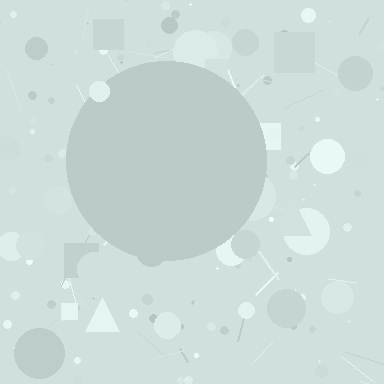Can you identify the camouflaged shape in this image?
The camouflaged shape is a circle.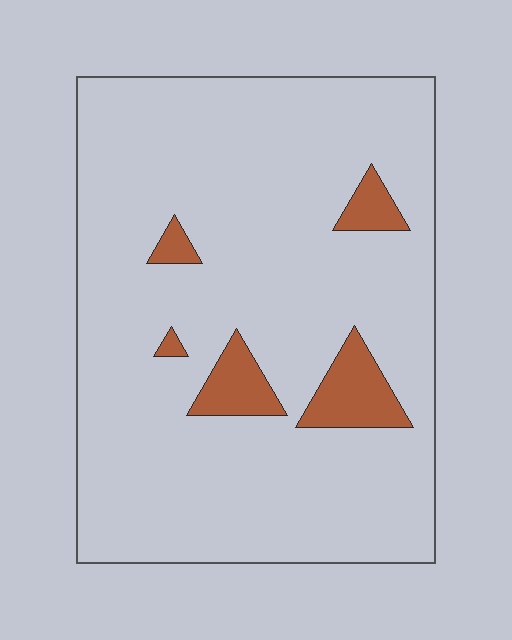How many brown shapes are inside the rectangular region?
5.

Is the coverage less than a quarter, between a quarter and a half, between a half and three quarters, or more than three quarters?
Less than a quarter.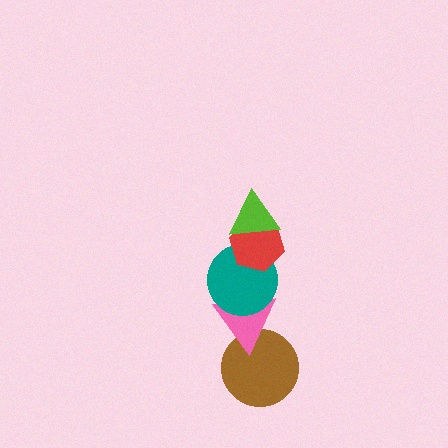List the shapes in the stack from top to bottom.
From top to bottom: the lime triangle, the red hexagon, the teal circle, the pink triangle, the brown circle.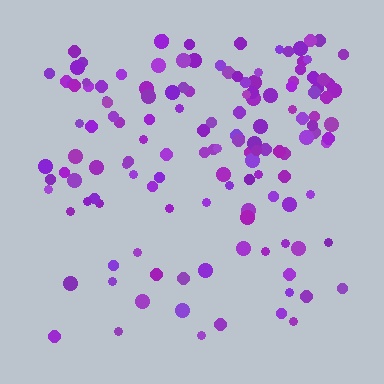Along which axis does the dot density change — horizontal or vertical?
Vertical.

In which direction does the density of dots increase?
From bottom to top, with the top side densest.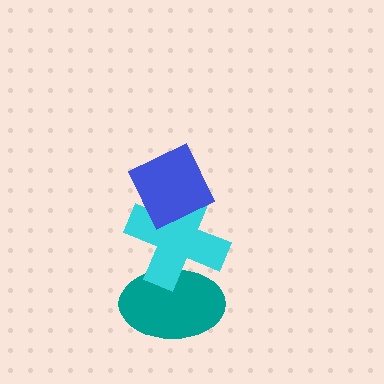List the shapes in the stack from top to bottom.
From top to bottom: the blue diamond, the cyan cross, the teal ellipse.